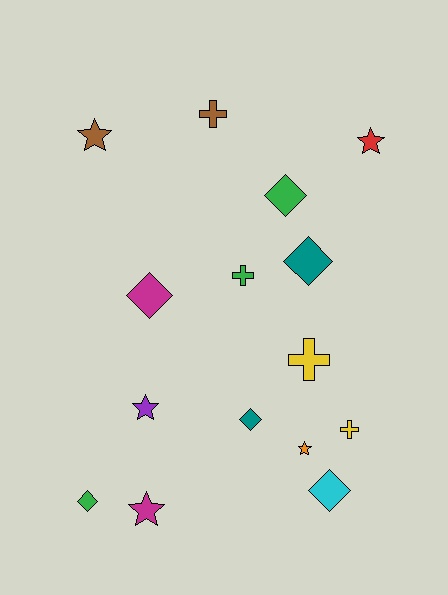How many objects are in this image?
There are 15 objects.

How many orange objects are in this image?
There is 1 orange object.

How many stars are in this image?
There are 5 stars.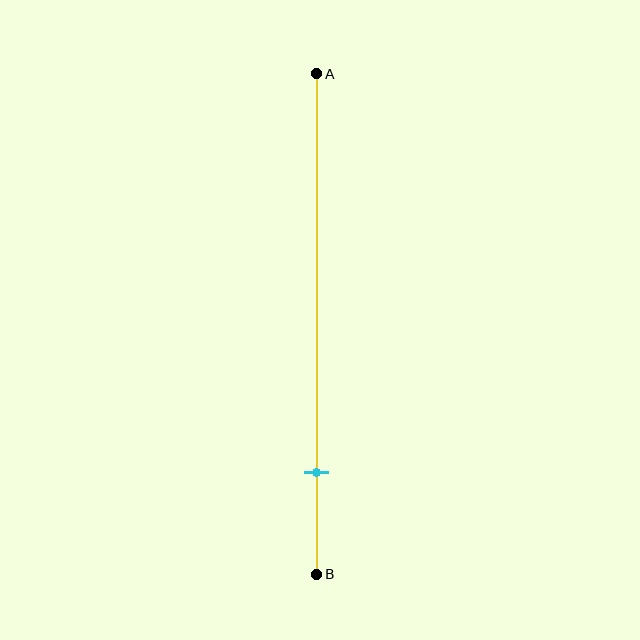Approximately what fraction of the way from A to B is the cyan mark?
The cyan mark is approximately 80% of the way from A to B.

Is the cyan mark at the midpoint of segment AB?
No, the mark is at about 80% from A, not at the 50% midpoint.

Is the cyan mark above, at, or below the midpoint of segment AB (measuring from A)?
The cyan mark is below the midpoint of segment AB.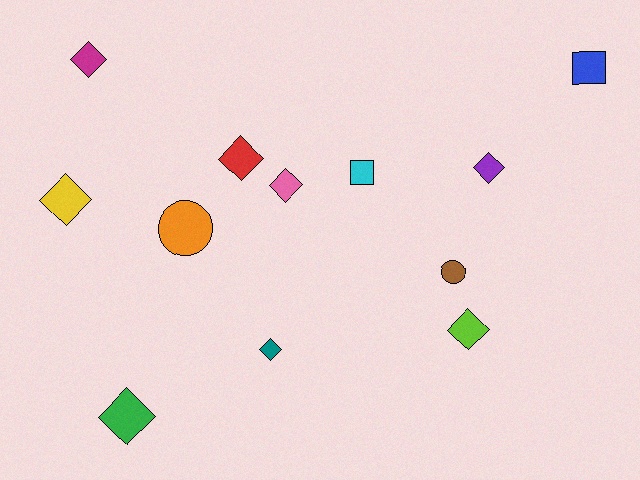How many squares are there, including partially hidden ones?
There are 2 squares.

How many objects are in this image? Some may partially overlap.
There are 12 objects.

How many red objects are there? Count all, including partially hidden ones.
There is 1 red object.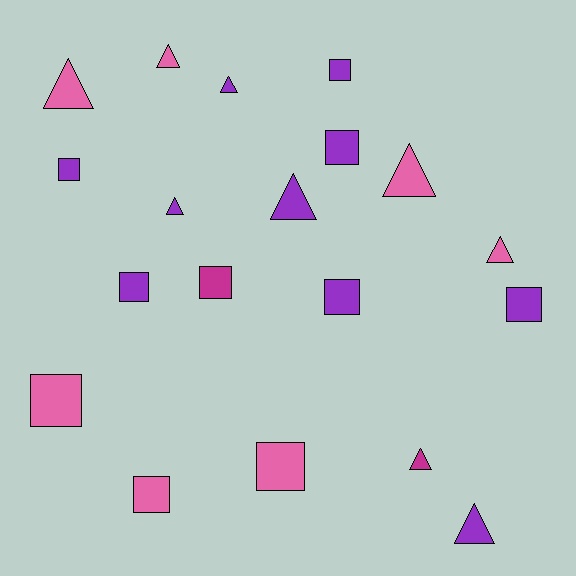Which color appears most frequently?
Purple, with 10 objects.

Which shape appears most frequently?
Square, with 10 objects.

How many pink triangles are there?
There are 4 pink triangles.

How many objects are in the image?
There are 19 objects.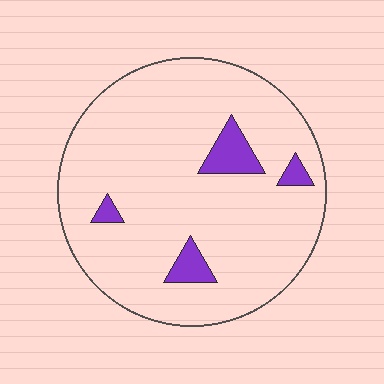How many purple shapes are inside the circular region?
4.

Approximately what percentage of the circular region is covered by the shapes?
Approximately 10%.